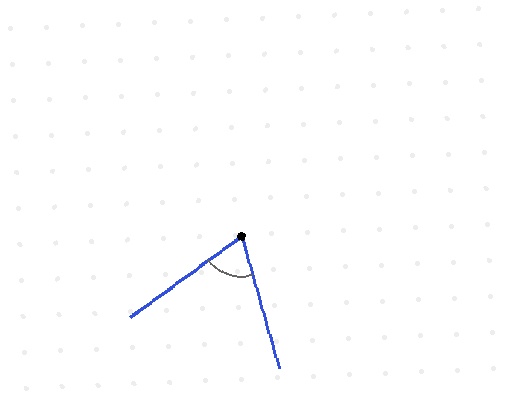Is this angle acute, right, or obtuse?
It is acute.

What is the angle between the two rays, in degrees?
Approximately 70 degrees.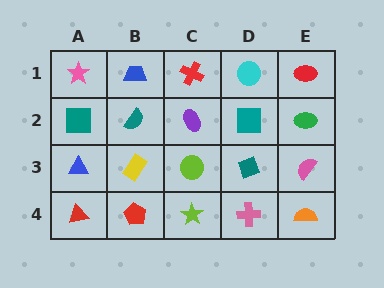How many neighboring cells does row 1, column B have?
3.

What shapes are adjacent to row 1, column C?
A purple ellipse (row 2, column C), a blue trapezoid (row 1, column B), a cyan circle (row 1, column D).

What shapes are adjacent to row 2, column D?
A cyan circle (row 1, column D), a teal diamond (row 3, column D), a purple ellipse (row 2, column C), a green ellipse (row 2, column E).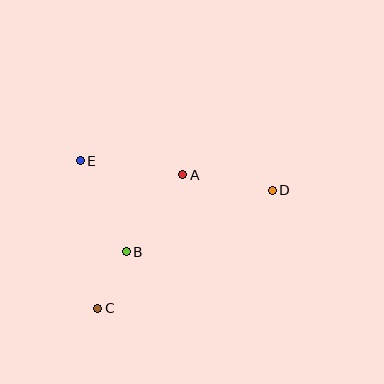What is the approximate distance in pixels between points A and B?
The distance between A and B is approximately 96 pixels.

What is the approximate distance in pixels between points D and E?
The distance between D and E is approximately 194 pixels.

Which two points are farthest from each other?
Points C and D are farthest from each other.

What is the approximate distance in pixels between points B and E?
The distance between B and E is approximately 102 pixels.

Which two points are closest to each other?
Points B and C are closest to each other.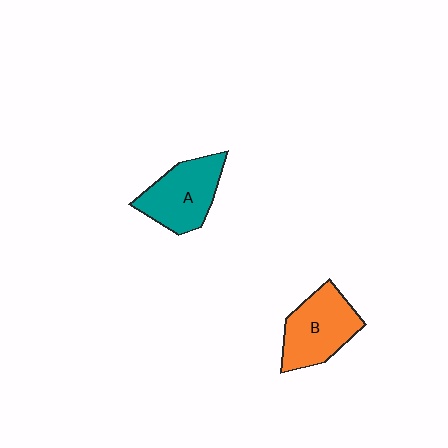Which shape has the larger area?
Shape B (orange).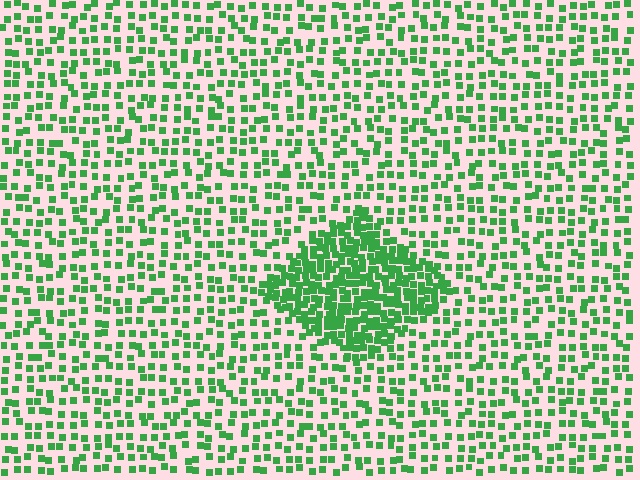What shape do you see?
I see a diamond.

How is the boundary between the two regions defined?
The boundary is defined by a change in element density (approximately 2.5x ratio). All elements are the same color, size, and shape.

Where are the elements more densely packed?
The elements are more densely packed inside the diamond boundary.